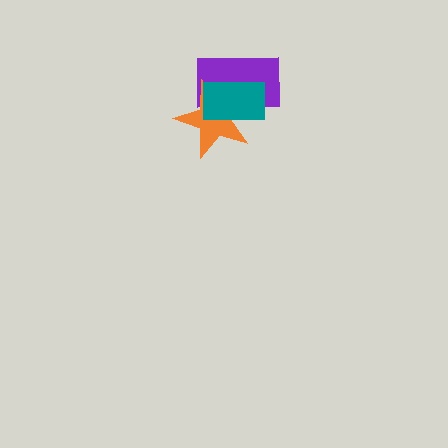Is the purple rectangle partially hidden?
Yes, it is partially covered by another shape.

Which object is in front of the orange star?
The teal rectangle is in front of the orange star.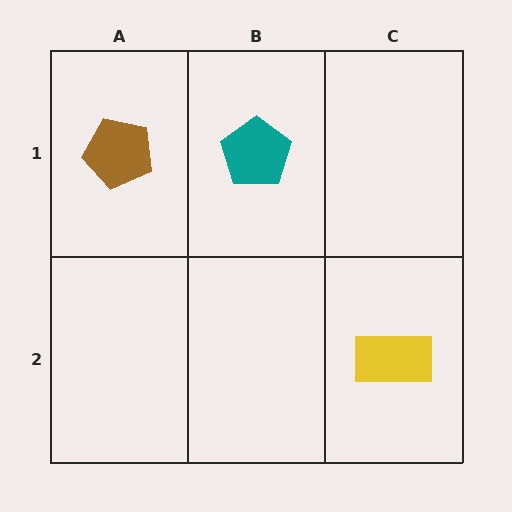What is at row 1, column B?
A teal pentagon.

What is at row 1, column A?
A brown pentagon.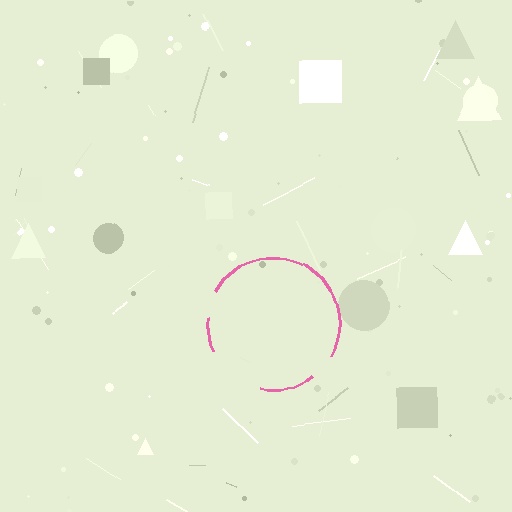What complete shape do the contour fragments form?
The contour fragments form a circle.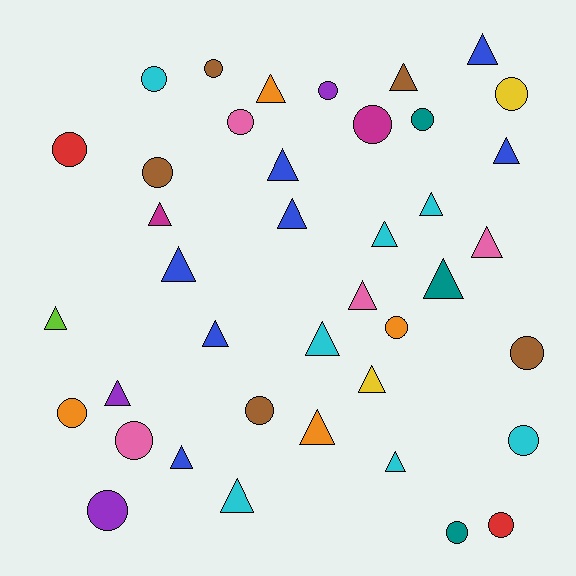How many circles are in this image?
There are 18 circles.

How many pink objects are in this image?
There are 4 pink objects.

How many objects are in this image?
There are 40 objects.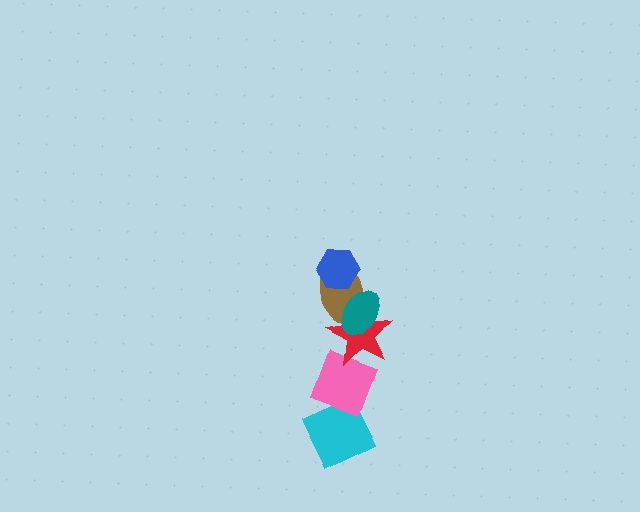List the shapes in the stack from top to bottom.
From top to bottom: the blue hexagon, the teal ellipse, the brown ellipse, the red star, the pink diamond, the cyan diamond.